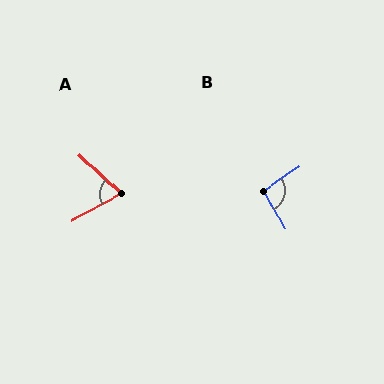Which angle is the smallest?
A, at approximately 71 degrees.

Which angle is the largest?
B, at approximately 95 degrees.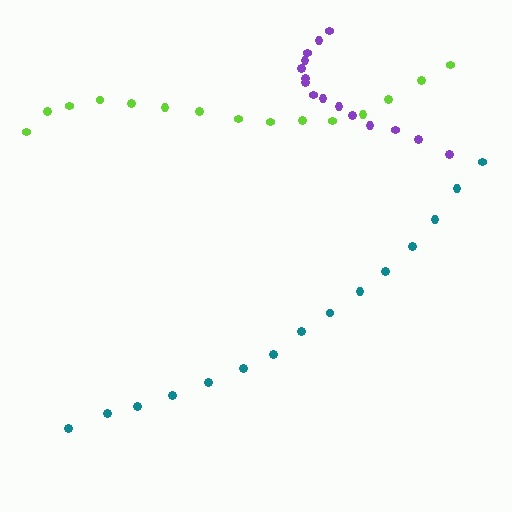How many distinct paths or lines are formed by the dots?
There are 3 distinct paths.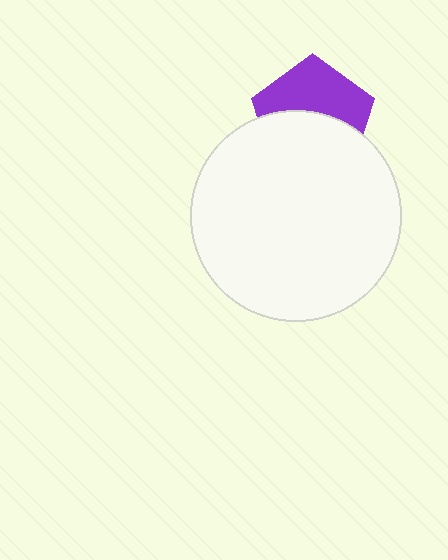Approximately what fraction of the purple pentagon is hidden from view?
Roughly 52% of the purple pentagon is hidden behind the white circle.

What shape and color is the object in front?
The object in front is a white circle.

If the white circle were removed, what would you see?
You would see the complete purple pentagon.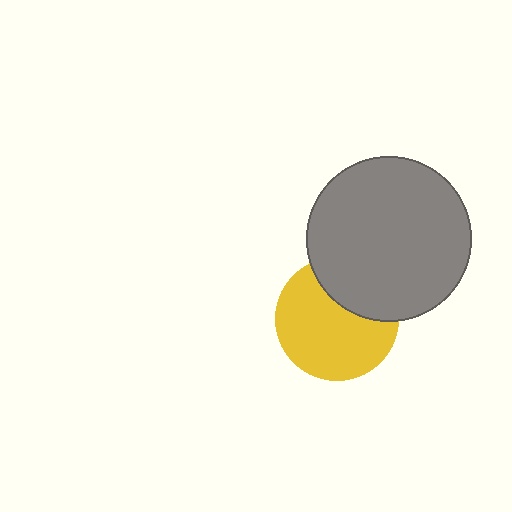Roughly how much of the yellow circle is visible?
Most of it is visible (roughly 70%).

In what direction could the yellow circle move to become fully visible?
The yellow circle could move down. That would shift it out from behind the gray circle entirely.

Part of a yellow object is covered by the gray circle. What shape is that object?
It is a circle.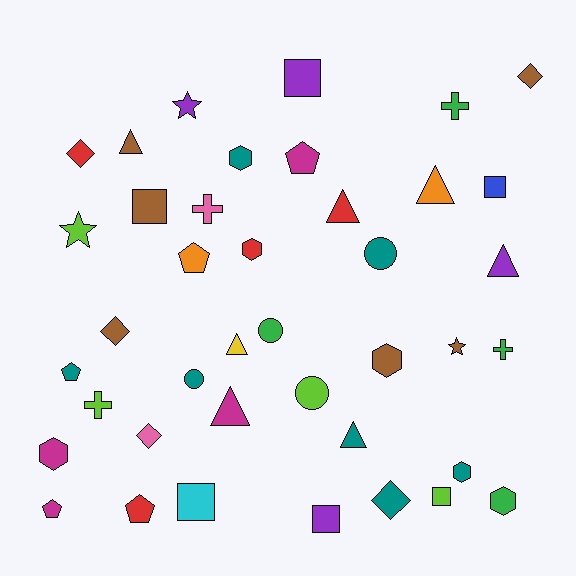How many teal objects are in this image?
There are 7 teal objects.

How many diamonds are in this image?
There are 5 diamonds.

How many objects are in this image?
There are 40 objects.